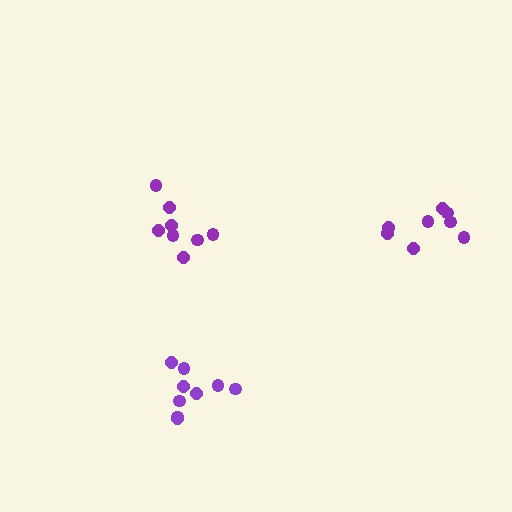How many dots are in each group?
Group 1: 9 dots, Group 2: 8 dots, Group 3: 8 dots (25 total).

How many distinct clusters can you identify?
There are 3 distinct clusters.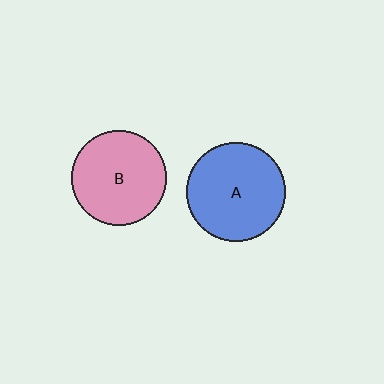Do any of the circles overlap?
No, none of the circles overlap.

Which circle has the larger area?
Circle A (blue).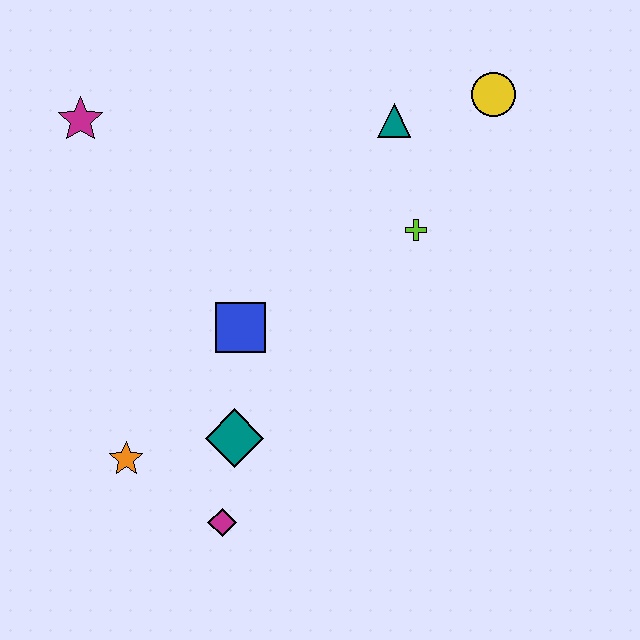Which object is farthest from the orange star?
The yellow circle is farthest from the orange star.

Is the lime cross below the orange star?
No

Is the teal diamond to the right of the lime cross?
No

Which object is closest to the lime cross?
The teal triangle is closest to the lime cross.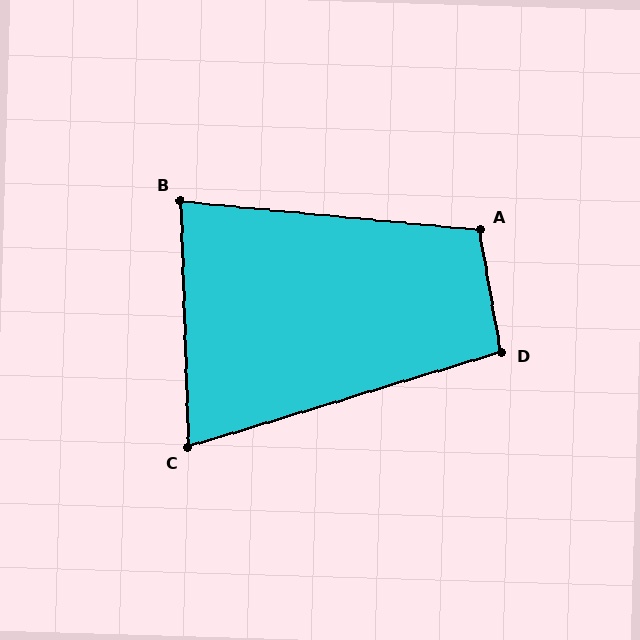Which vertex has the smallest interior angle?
C, at approximately 75 degrees.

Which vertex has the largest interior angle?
A, at approximately 105 degrees.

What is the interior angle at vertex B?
Approximately 83 degrees (acute).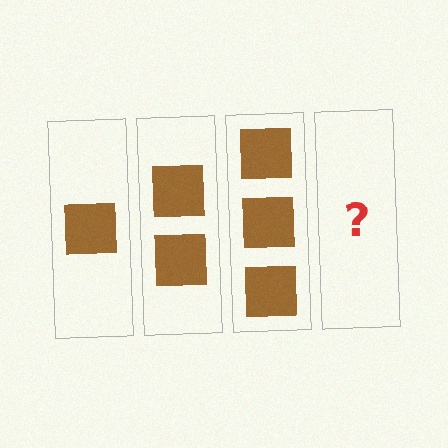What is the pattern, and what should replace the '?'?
The pattern is that each step adds one more square. The '?' should be 4 squares.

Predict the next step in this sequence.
The next step is 4 squares.